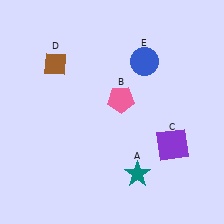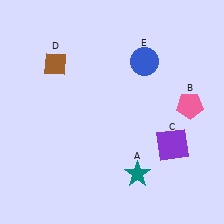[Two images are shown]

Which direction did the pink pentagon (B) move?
The pink pentagon (B) moved right.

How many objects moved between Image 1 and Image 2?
1 object moved between the two images.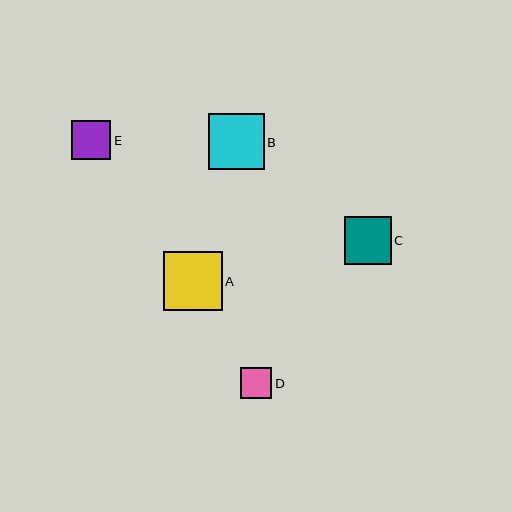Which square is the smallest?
Square D is the smallest with a size of approximately 31 pixels.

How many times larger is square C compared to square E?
Square C is approximately 1.2 times the size of square E.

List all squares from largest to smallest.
From largest to smallest: A, B, C, E, D.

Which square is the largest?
Square A is the largest with a size of approximately 59 pixels.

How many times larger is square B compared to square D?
Square B is approximately 1.8 times the size of square D.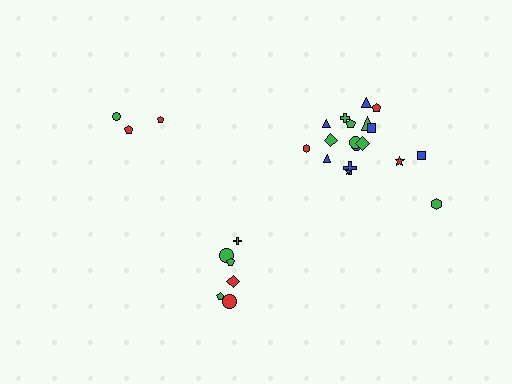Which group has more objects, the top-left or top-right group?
The top-right group.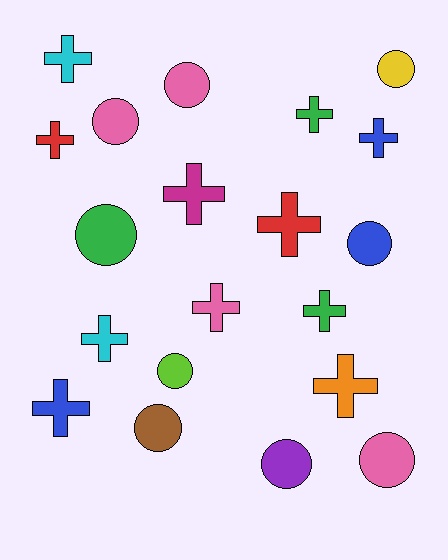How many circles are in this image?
There are 9 circles.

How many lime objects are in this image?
There is 1 lime object.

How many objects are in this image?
There are 20 objects.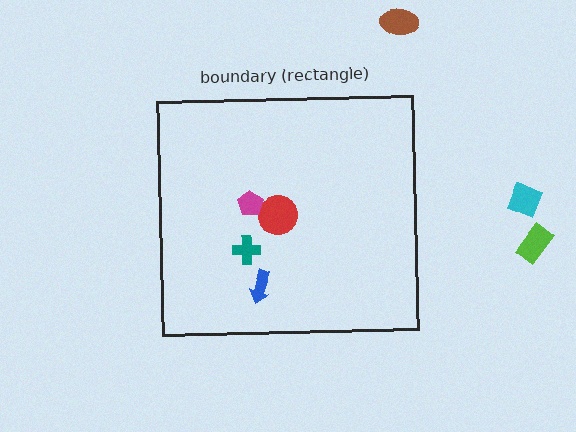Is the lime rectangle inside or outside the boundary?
Outside.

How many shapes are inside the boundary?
4 inside, 3 outside.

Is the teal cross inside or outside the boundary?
Inside.